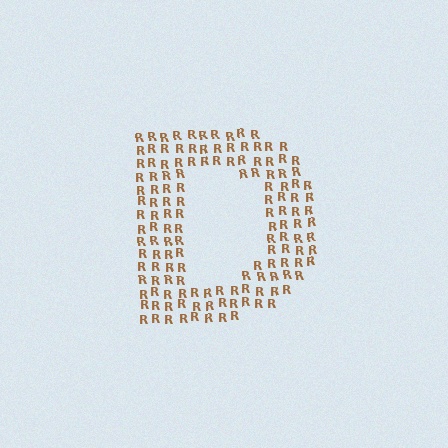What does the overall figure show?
The overall figure shows the letter D.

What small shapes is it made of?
It is made of small letter R's.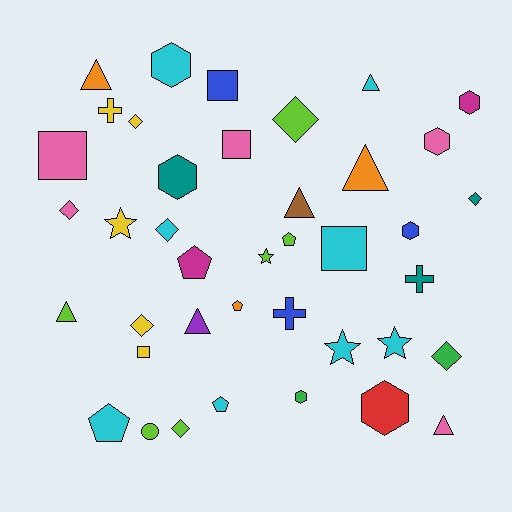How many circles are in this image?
There is 1 circle.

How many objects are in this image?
There are 40 objects.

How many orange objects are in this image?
There are 3 orange objects.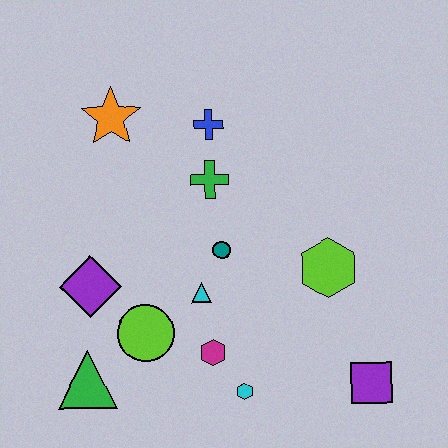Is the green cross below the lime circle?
No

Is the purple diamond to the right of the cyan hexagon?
No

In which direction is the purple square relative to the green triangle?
The purple square is to the right of the green triangle.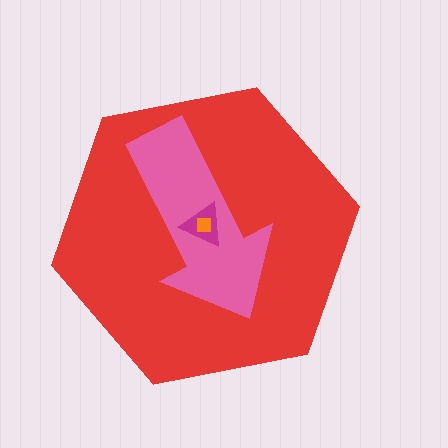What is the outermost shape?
The red hexagon.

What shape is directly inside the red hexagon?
The pink arrow.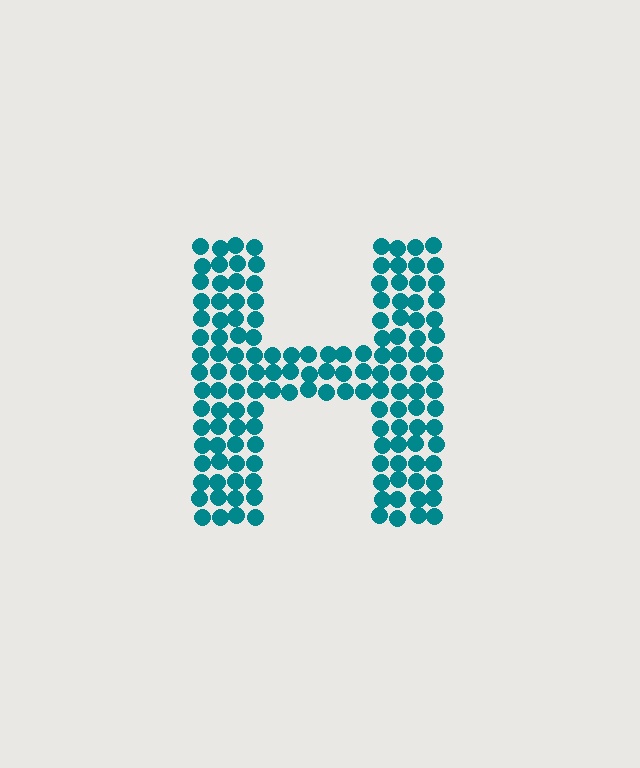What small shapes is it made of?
It is made of small circles.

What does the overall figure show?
The overall figure shows the letter H.